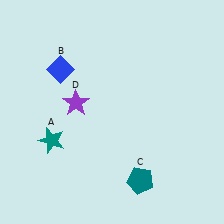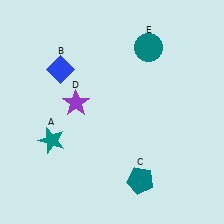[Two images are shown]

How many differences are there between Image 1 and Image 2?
There is 1 difference between the two images.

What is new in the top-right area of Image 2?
A teal circle (E) was added in the top-right area of Image 2.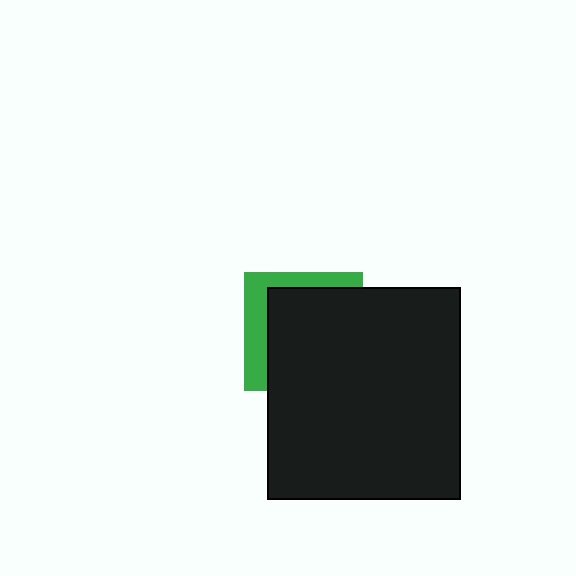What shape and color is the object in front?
The object in front is a black rectangle.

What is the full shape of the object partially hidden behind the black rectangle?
The partially hidden object is a green square.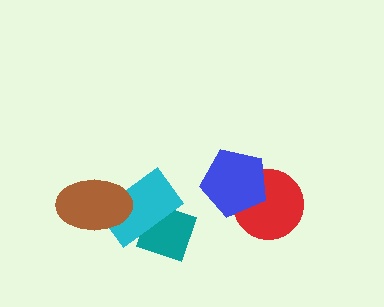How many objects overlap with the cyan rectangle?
2 objects overlap with the cyan rectangle.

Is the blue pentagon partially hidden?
No, no other shape covers it.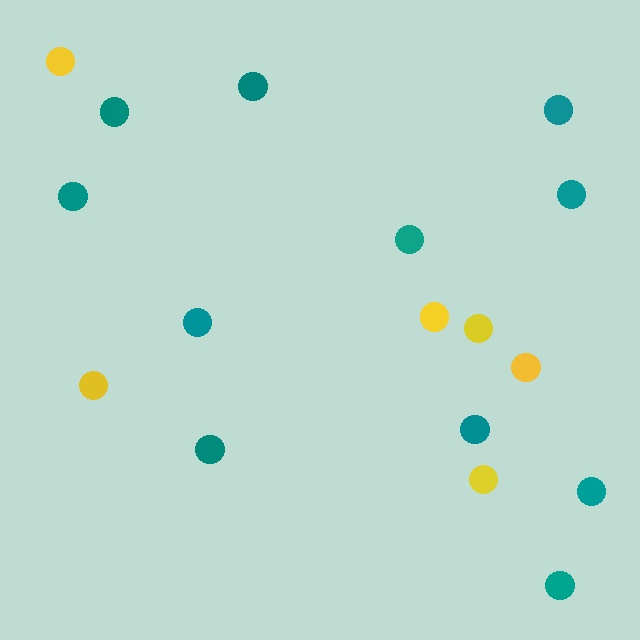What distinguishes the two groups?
There are 2 groups: one group of yellow circles (6) and one group of teal circles (11).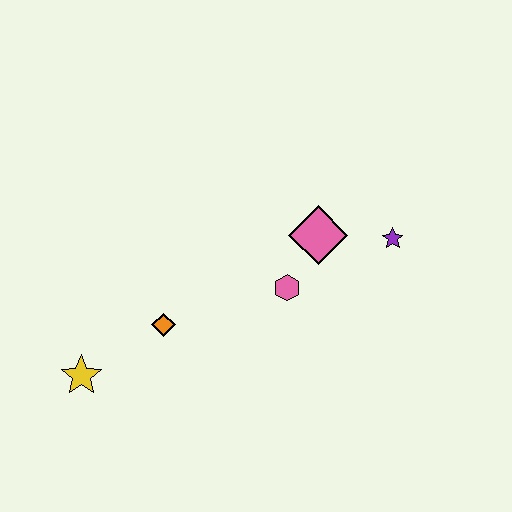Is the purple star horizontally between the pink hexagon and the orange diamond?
No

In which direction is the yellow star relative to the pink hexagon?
The yellow star is to the left of the pink hexagon.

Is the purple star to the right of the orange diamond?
Yes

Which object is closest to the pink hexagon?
The pink diamond is closest to the pink hexagon.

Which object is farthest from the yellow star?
The purple star is farthest from the yellow star.